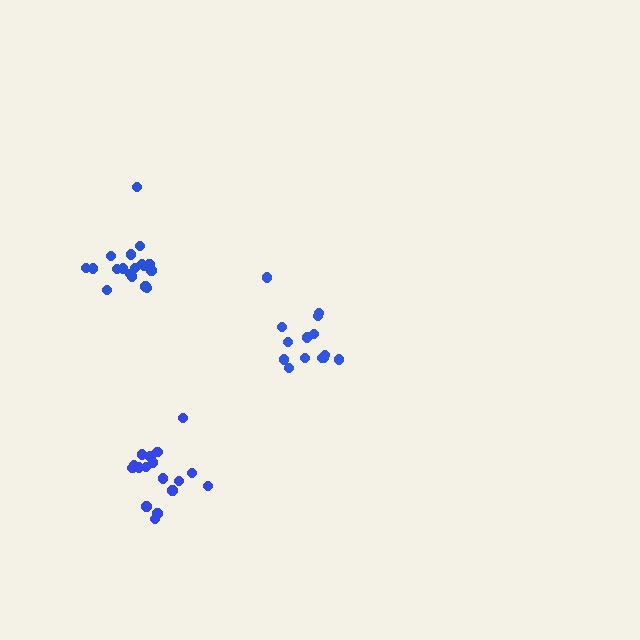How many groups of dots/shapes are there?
There are 3 groups.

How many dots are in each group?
Group 1: 14 dots, Group 2: 18 dots, Group 3: 17 dots (49 total).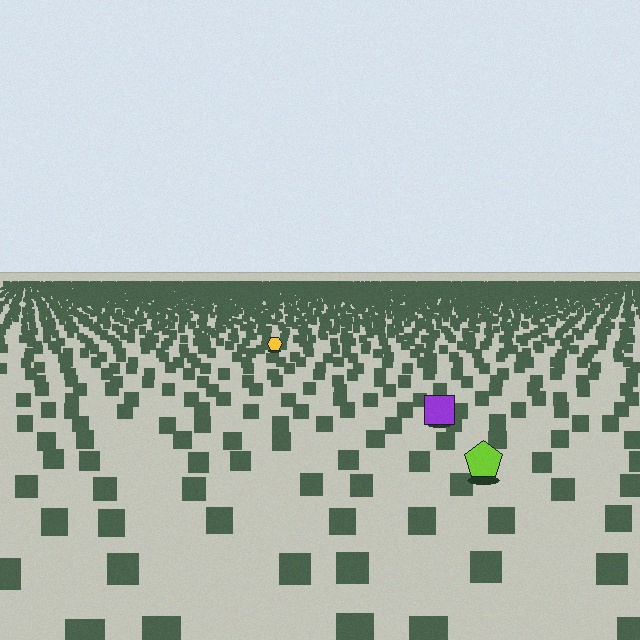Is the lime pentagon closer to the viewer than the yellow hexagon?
Yes. The lime pentagon is closer — you can tell from the texture gradient: the ground texture is coarser near it.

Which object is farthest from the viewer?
The yellow hexagon is farthest from the viewer. It appears smaller and the ground texture around it is denser.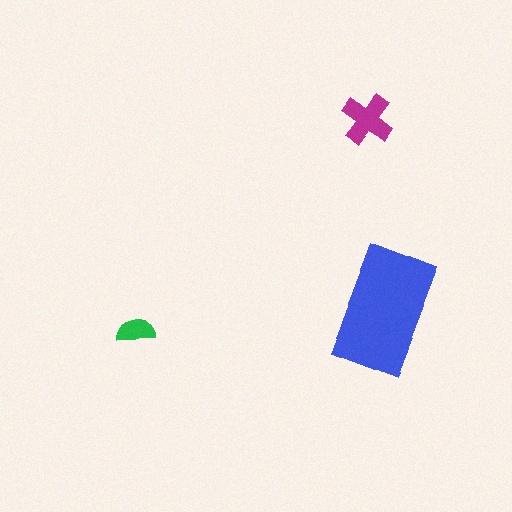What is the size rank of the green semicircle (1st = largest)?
3rd.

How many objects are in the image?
There are 3 objects in the image.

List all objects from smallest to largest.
The green semicircle, the magenta cross, the blue rectangle.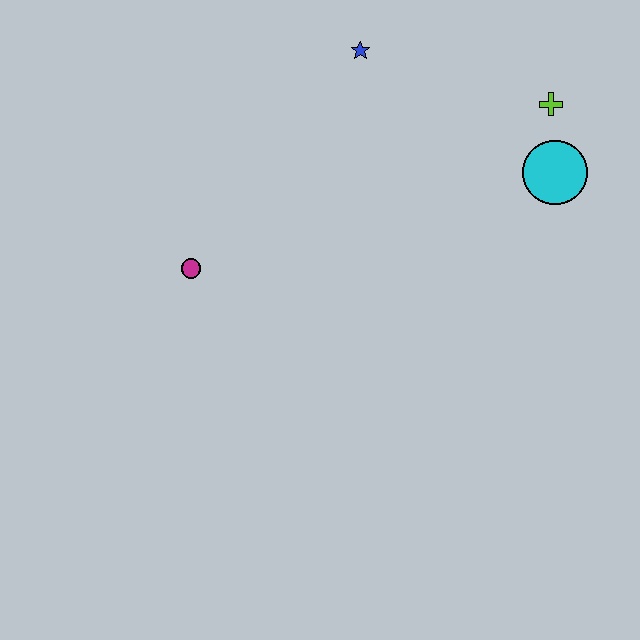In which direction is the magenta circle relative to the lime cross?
The magenta circle is to the left of the lime cross.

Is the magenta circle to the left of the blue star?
Yes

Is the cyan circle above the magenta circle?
Yes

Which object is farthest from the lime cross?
The magenta circle is farthest from the lime cross.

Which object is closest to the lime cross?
The cyan circle is closest to the lime cross.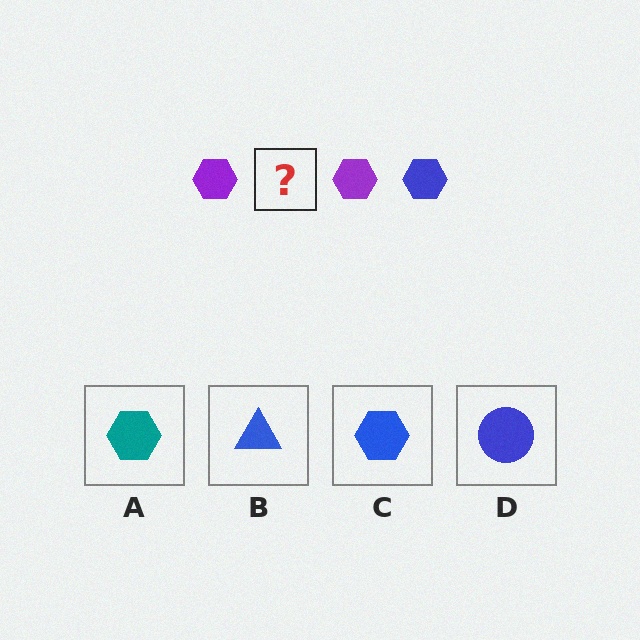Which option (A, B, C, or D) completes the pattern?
C.